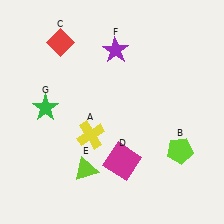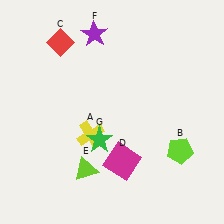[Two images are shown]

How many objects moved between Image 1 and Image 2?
2 objects moved between the two images.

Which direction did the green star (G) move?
The green star (G) moved right.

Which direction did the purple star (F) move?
The purple star (F) moved left.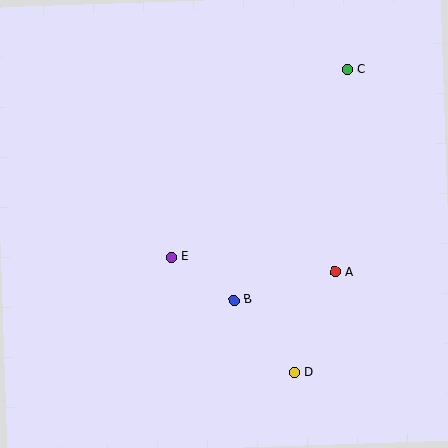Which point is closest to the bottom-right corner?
Point D is closest to the bottom-right corner.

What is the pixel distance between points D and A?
The distance between D and A is 108 pixels.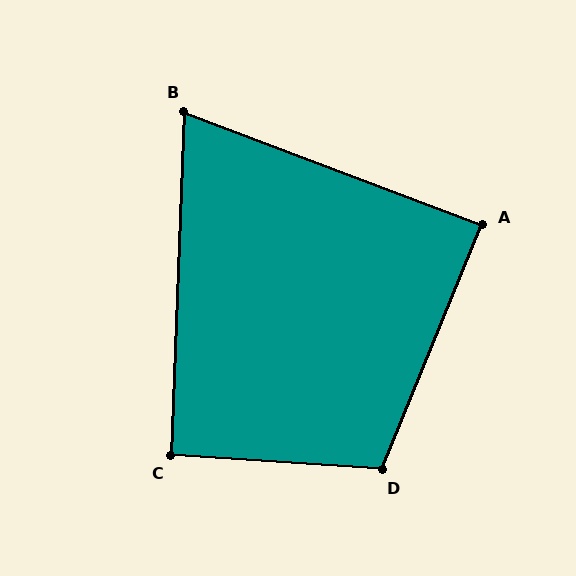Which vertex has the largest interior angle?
D, at approximately 108 degrees.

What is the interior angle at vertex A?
Approximately 88 degrees (approximately right).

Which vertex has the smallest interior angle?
B, at approximately 72 degrees.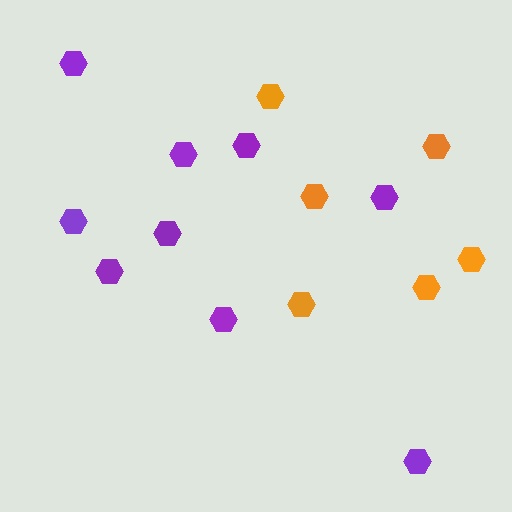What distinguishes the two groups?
There are 2 groups: one group of orange hexagons (6) and one group of purple hexagons (9).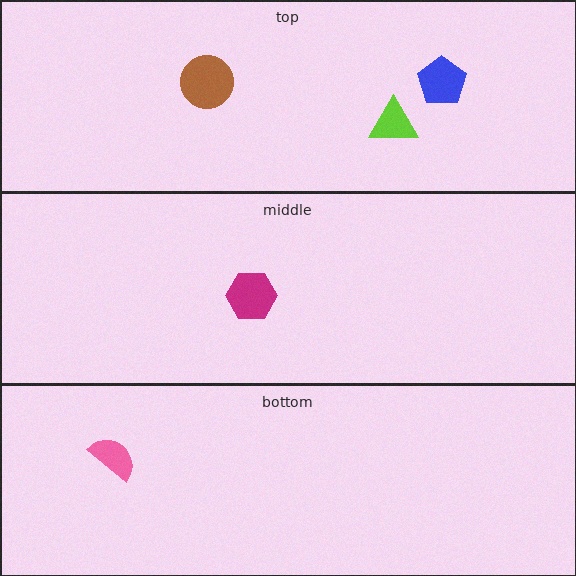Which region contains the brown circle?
The top region.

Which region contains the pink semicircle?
The bottom region.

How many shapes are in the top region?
3.